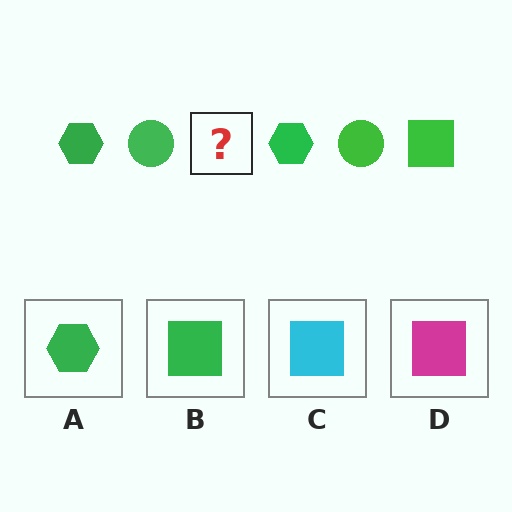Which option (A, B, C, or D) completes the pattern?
B.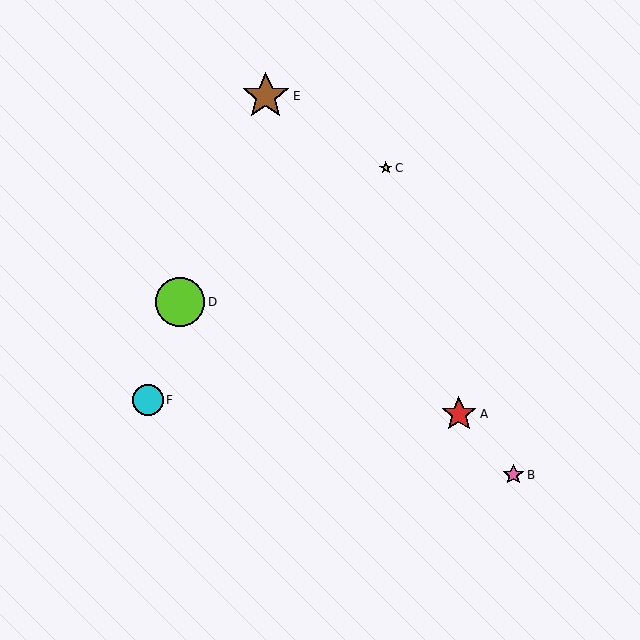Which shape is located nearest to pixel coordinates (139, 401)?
The cyan circle (labeled F) at (148, 400) is nearest to that location.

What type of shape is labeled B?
Shape B is a pink star.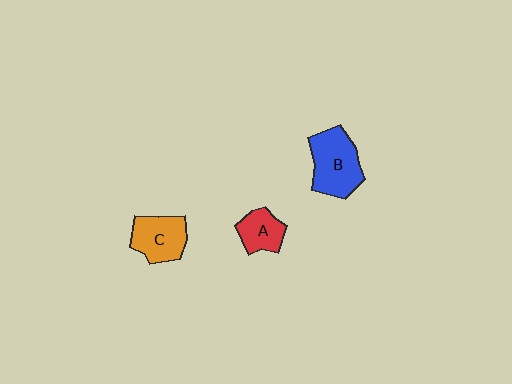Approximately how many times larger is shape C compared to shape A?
Approximately 1.4 times.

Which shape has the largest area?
Shape B (blue).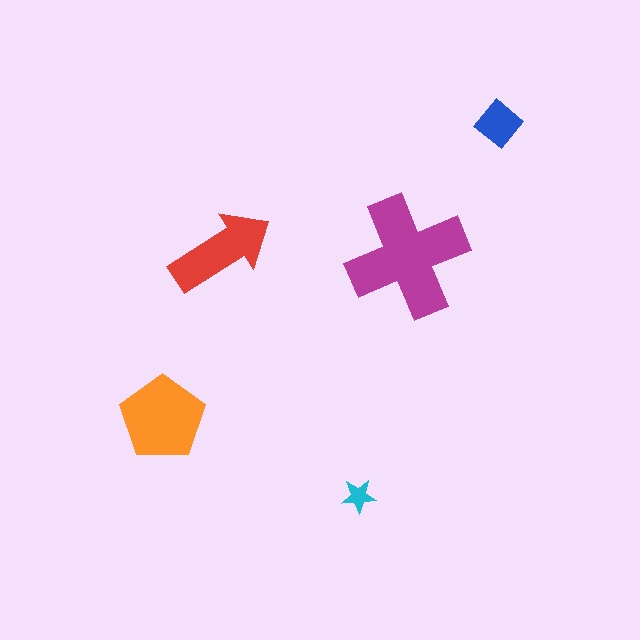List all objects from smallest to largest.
The cyan star, the blue diamond, the red arrow, the orange pentagon, the magenta cross.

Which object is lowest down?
The cyan star is bottommost.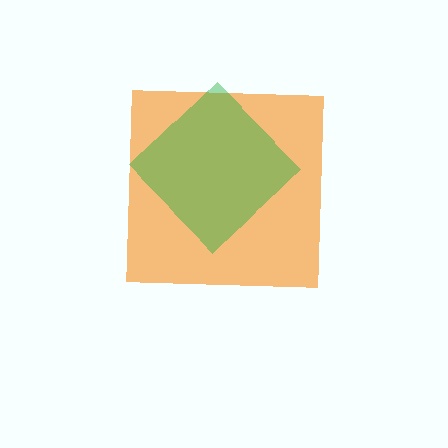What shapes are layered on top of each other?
The layered shapes are: an orange square, a green diamond.